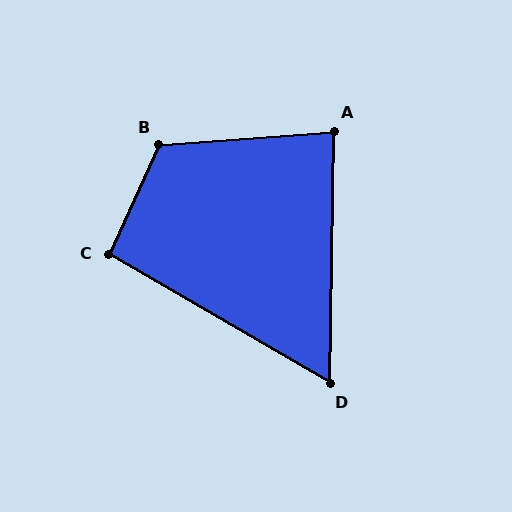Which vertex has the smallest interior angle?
D, at approximately 61 degrees.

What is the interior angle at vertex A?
Approximately 85 degrees (acute).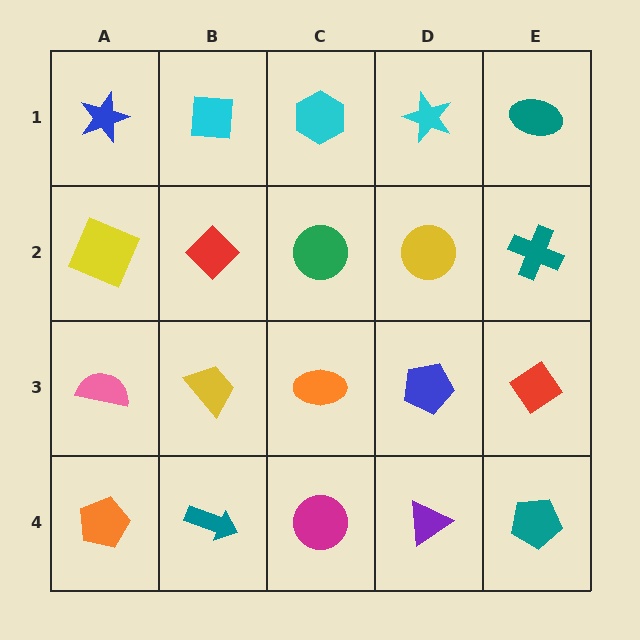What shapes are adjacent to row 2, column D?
A cyan star (row 1, column D), a blue pentagon (row 3, column D), a green circle (row 2, column C), a teal cross (row 2, column E).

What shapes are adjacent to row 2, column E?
A teal ellipse (row 1, column E), a red diamond (row 3, column E), a yellow circle (row 2, column D).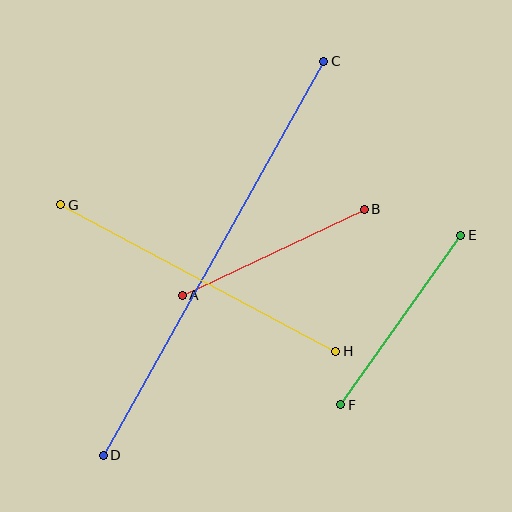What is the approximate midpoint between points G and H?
The midpoint is at approximately (198, 278) pixels.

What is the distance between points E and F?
The distance is approximately 208 pixels.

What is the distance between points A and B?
The distance is approximately 201 pixels.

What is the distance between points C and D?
The distance is approximately 451 pixels.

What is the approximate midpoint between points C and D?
The midpoint is at approximately (213, 258) pixels.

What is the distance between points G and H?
The distance is approximately 311 pixels.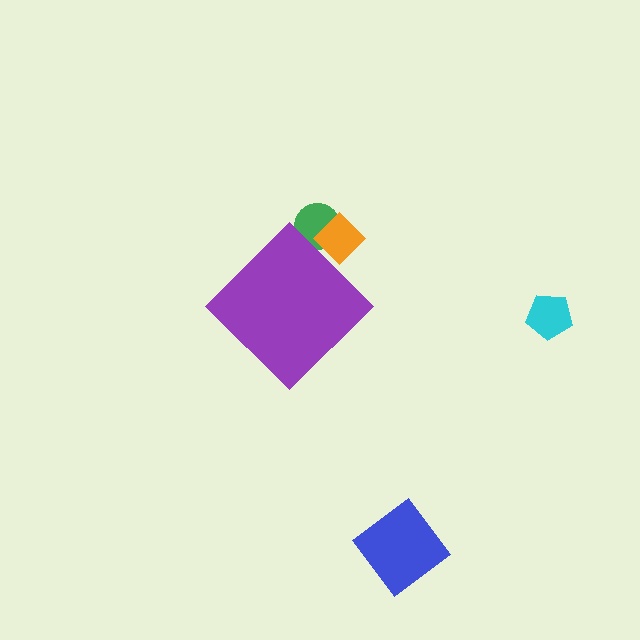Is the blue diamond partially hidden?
No, the blue diamond is fully visible.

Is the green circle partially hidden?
Yes, the green circle is partially hidden behind the purple diamond.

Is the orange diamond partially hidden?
Yes, the orange diamond is partially hidden behind the purple diamond.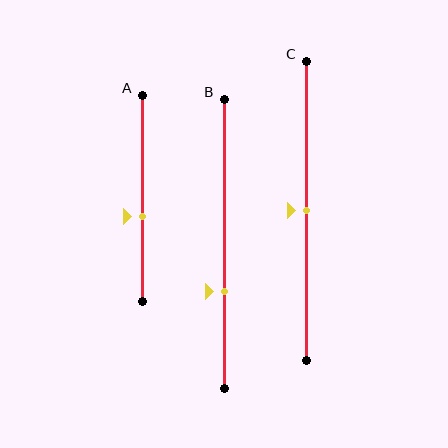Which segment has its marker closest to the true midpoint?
Segment C has its marker closest to the true midpoint.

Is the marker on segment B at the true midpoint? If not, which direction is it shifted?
No, the marker on segment B is shifted downward by about 16% of the segment length.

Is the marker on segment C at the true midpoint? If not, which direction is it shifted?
Yes, the marker on segment C is at the true midpoint.